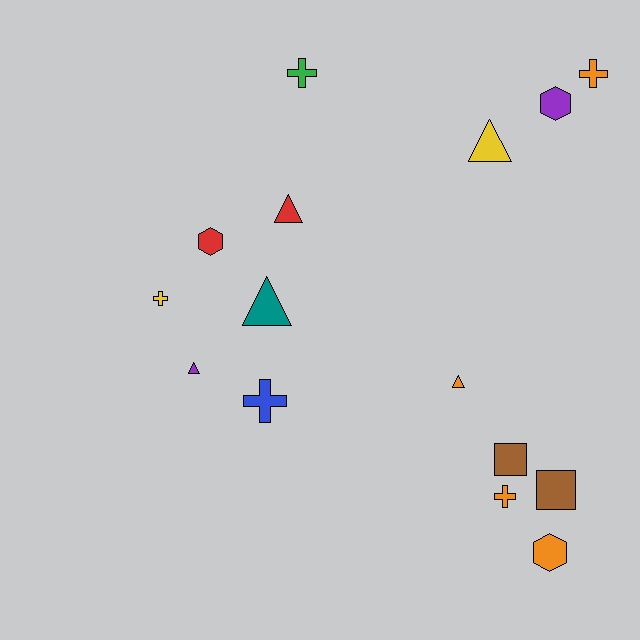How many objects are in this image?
There are 15 objects.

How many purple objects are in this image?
There are 2 purple objects.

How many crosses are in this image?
There are 5 crosses.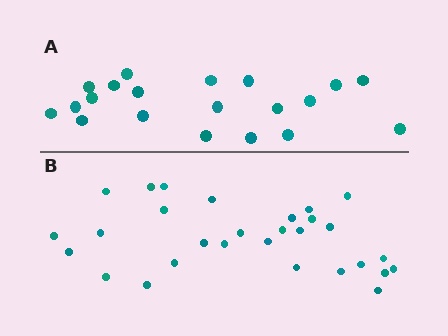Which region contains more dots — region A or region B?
Region B (the bottom region) has more dots.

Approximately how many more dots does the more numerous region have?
Region B has roughly 8 or so more dots than region A.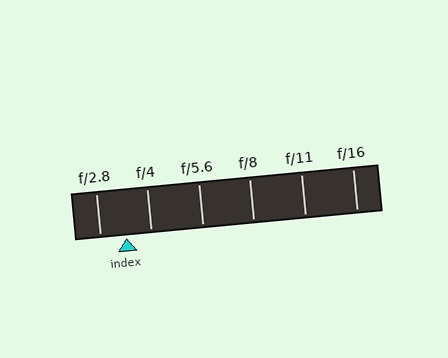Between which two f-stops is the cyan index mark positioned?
The index mark is between f/2.8 and f/4.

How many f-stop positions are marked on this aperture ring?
There are 6 f-stop positions marked.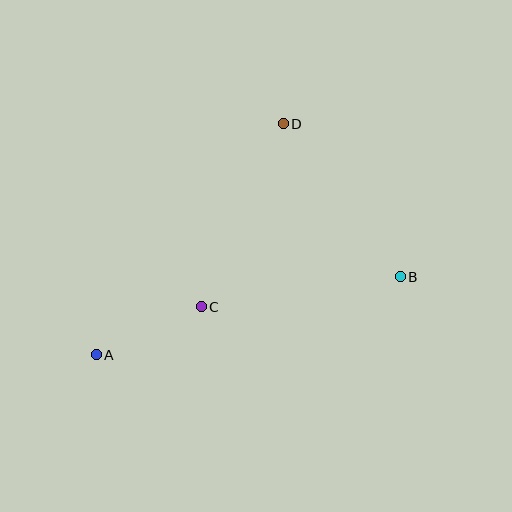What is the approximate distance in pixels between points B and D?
The distance between B and D is approximately 193 pixels.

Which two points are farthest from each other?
Points A and B are farthest from each other.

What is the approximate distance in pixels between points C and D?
The distance between C and D is approximately 201 pixels.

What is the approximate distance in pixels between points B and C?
The distance between B and C is approximately 201 pixels.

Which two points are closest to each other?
Points A and C are closest to each other.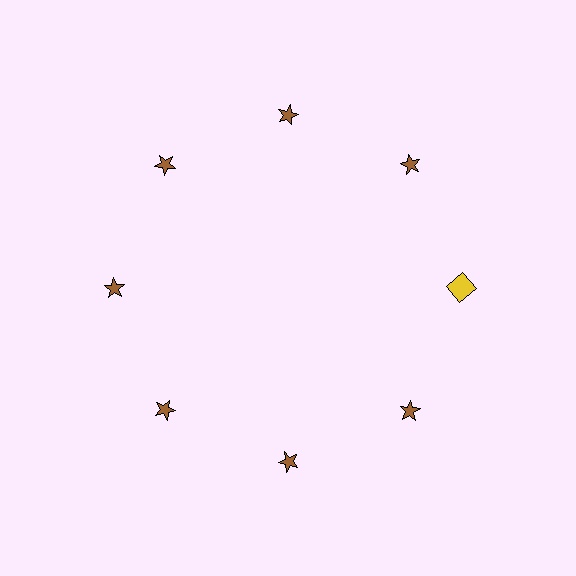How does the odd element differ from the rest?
It differs in both color (yellow instead of brown) and shape (square instead of star).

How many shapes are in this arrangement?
There are 8 shapes arranged in a ring pattern.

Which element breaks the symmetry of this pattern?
The yellow square at roughly the 3 o'clock position breaks the symmetry. All other shapes are brown stars.